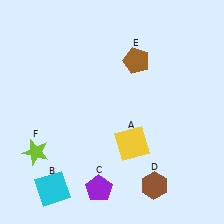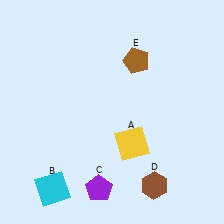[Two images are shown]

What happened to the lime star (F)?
The lime star (F) was removed in Image 2. It was in the bottom-left area of Image 1.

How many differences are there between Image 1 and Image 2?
There is 1 difference between the two images.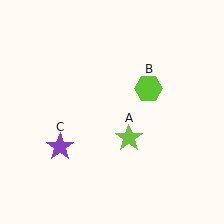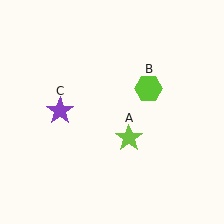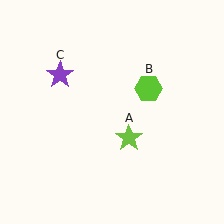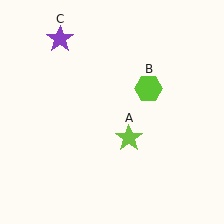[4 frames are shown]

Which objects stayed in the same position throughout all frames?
Lime star (object A) and lime hexagon (object B) remained stationary.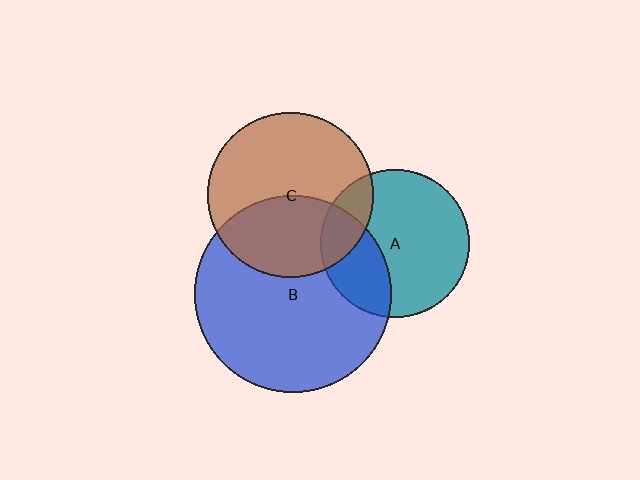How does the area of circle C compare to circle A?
Approximately 1.3 times.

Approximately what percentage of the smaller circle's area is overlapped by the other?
Approximately 40%.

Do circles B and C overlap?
Yes.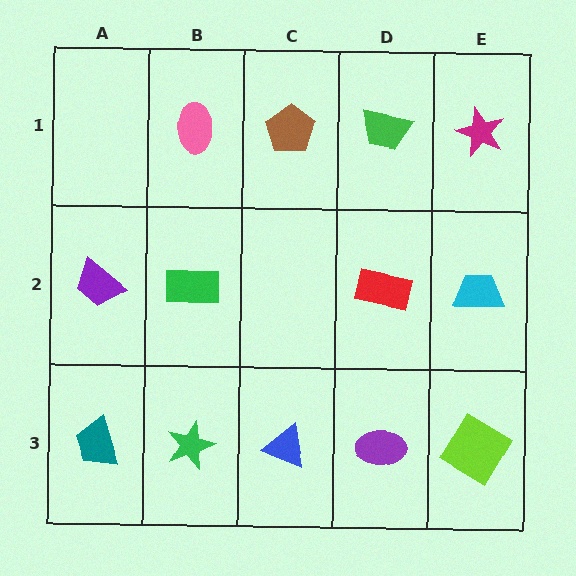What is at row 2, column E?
A cyan trapezoid.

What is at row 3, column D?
A purple ellipse.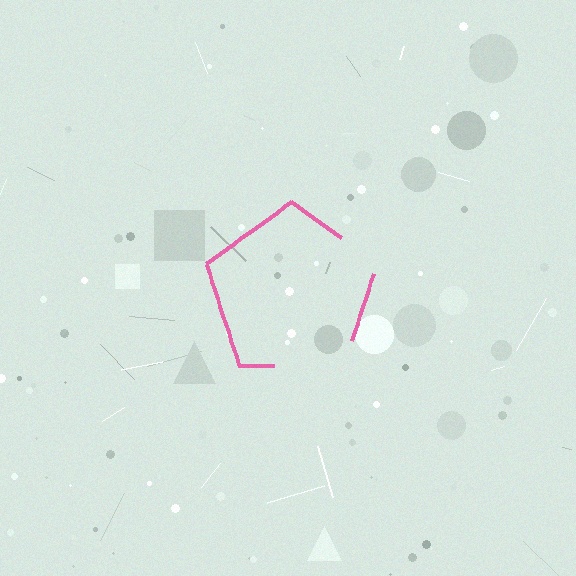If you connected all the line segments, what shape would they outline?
They would outline a pentagon.